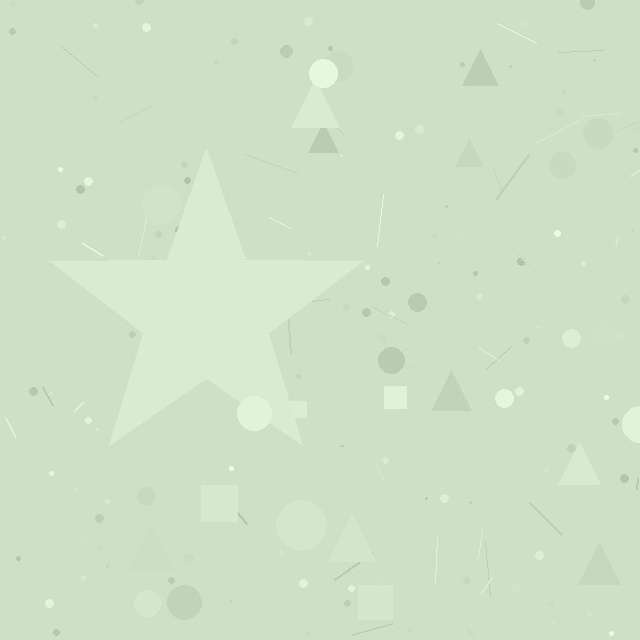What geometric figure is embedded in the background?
A star is embedded in the background.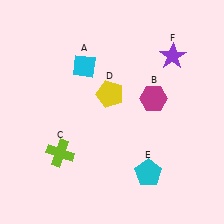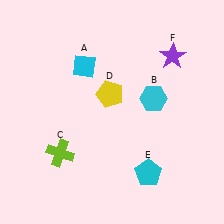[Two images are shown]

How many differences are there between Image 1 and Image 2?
There is 1 difference between the two images.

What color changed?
The hexagon (B) changed from magenta in Image 1 to cyan in Image 2.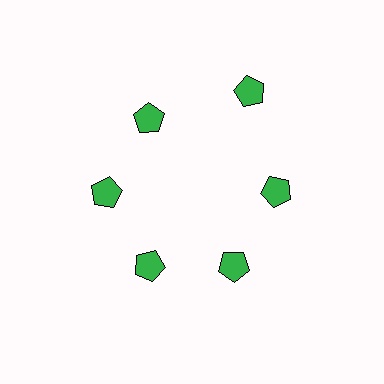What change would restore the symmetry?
The symmetry would be restored by moving it inward, back onto the ring so that all 6 pentagons sit at equal angles and equal distance from the center.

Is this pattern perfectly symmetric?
No. The 6 green pentagons are arranged in a ring, but one element near the 1 o'clock position is pushed outward from the center, breaking the 6-fold rotational symmetry.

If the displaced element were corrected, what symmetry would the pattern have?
It would have 6-fold rotational symmetry — the pattern would map onto itself every 60 degrees.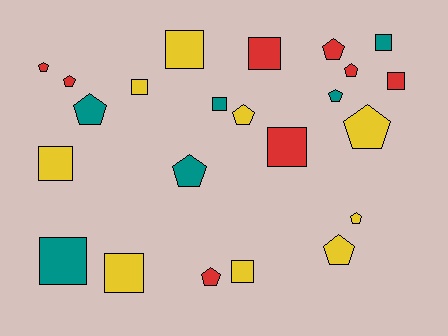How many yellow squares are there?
There are 5 yellow squares.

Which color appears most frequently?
Yellow, with 9 objects.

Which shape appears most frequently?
Pentagon, with 12 objects.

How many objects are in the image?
There are 23 objects.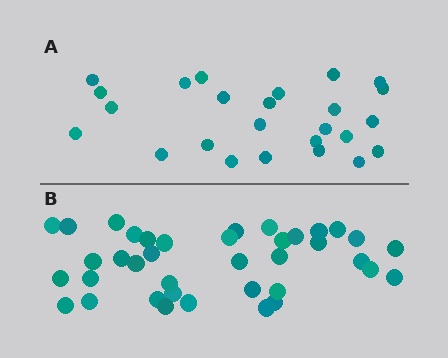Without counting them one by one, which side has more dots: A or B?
Region B (the bottom region) has more dots.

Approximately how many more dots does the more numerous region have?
Region B has approximately 15 more dots than region A.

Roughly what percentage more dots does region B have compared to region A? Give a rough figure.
About 50% more.